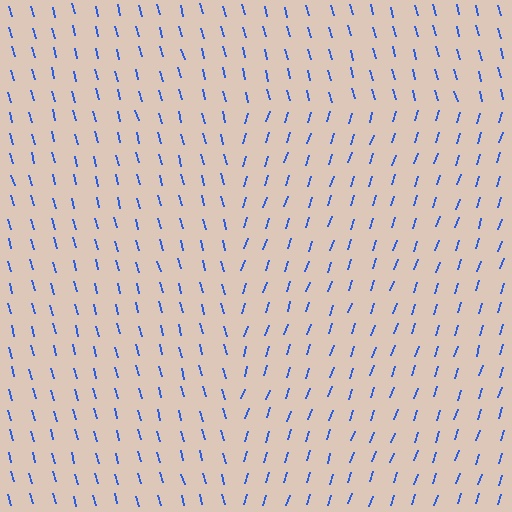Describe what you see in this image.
The image is filled with small blue line segments. A rectangle region in the image has lines oriented differently from the surrounding lines, creating a visible texture boundary.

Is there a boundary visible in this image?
Yes, there is a texture boundary formed by a change in line orientation.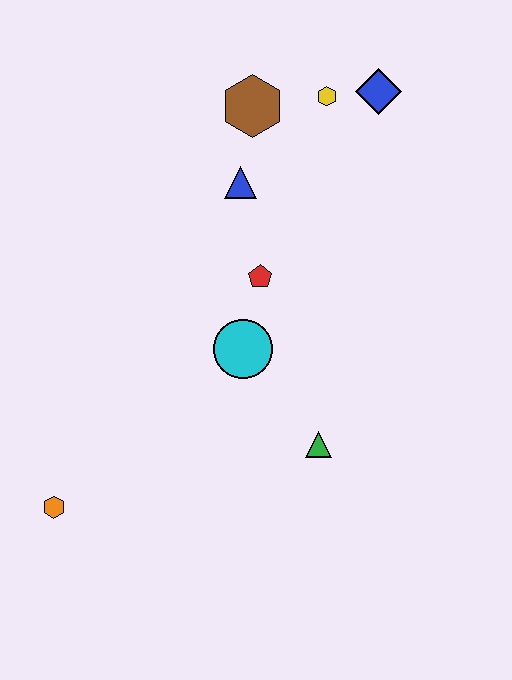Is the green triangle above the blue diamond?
No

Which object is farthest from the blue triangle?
The orange hexagon is farthest from the blue triangle.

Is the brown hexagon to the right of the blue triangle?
Yes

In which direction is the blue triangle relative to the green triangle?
The blue triangle is above the green triangle.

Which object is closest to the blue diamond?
The yellow hexagon is closest to the blue diamond.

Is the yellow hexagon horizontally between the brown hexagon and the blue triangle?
No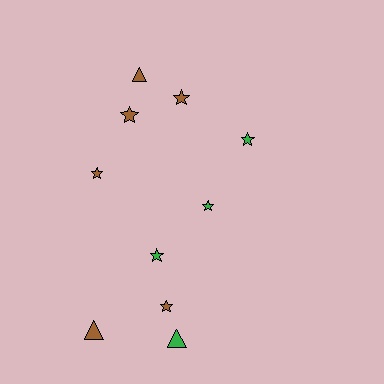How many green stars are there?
There are 3 green stars.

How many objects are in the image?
There are 10 objects.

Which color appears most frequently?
Brown, with 6 objects.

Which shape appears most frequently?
Star, with 7 objects.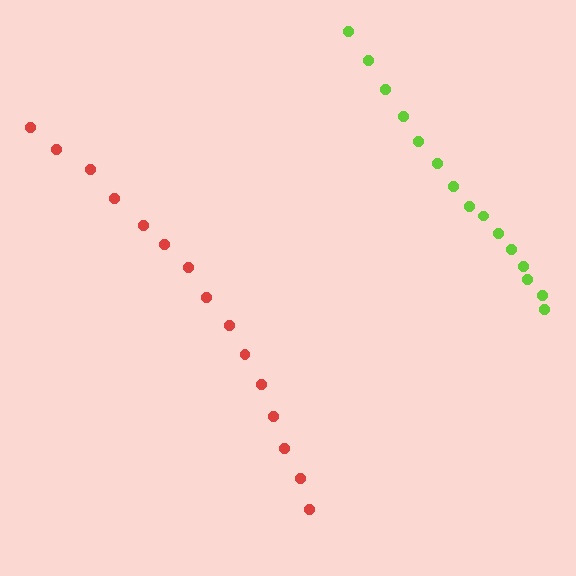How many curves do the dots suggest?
There are 2 distinct paths.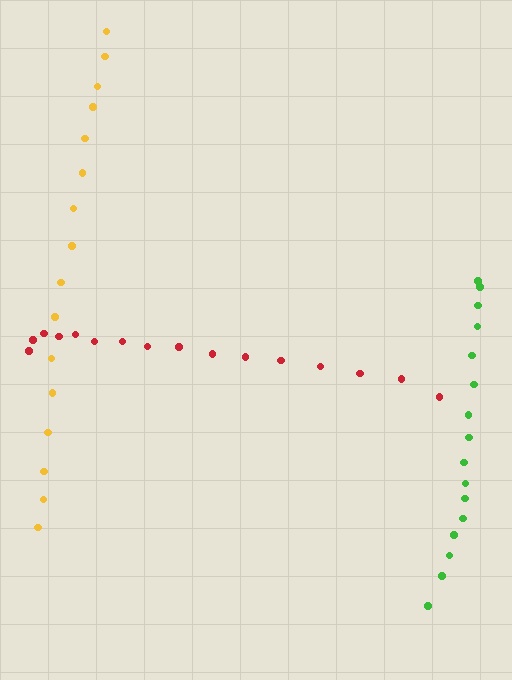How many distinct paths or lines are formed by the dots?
There are 3 distinct paths.